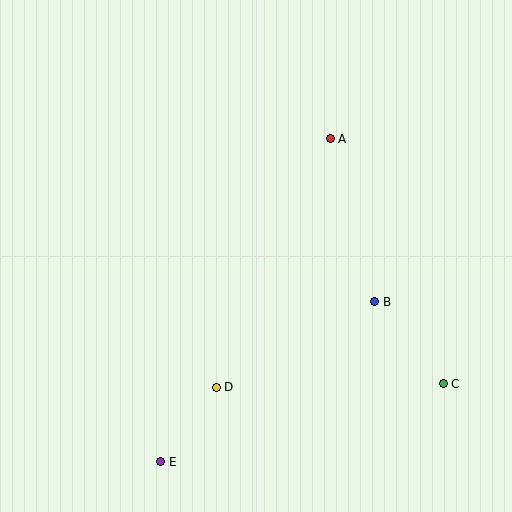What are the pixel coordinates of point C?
Point C is at (443, 384).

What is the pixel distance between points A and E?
The distance between A and E is 365 pixels.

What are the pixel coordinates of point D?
Point D is at (216, 387).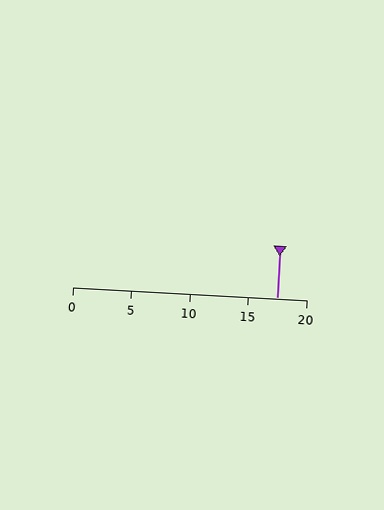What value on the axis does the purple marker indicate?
The marker indicates approximately 17.5.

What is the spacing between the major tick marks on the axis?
The major ticks are spaced 5 apart.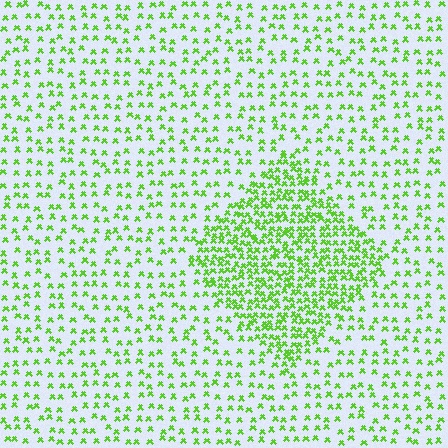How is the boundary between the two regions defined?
The boundary is defined by a change in element density (approximately 2.4x ratio). All elements are the same color, size, and shape.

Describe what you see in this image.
The image contains small lime elements arranged at two different densities. A diamond-shaped region is visible where the elements are more densely packed than the surrounding area.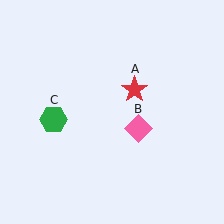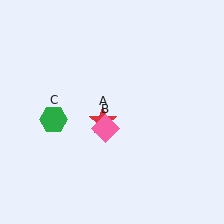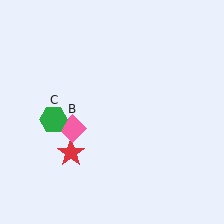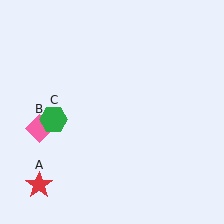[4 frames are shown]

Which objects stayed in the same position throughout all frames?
Green hexagon (object C) remained stationary.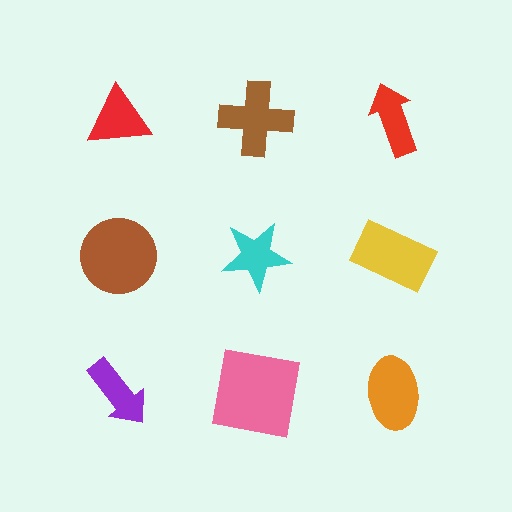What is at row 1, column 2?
A brown cross.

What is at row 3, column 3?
An orange ellipse.